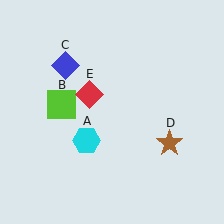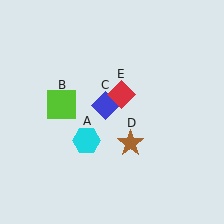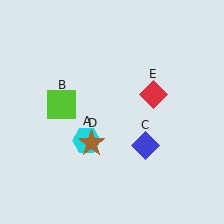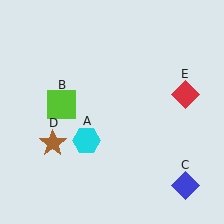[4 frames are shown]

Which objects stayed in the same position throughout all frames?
Cyan hexagon (object A) and lime square (object B) remained stationary.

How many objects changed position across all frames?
3 objects changed position: blue diamond (object C), brown star (object D), red diamond (object E).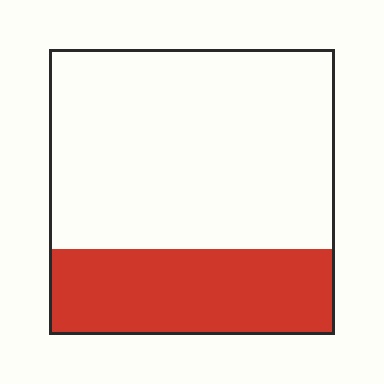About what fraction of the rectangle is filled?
About one third (1/3).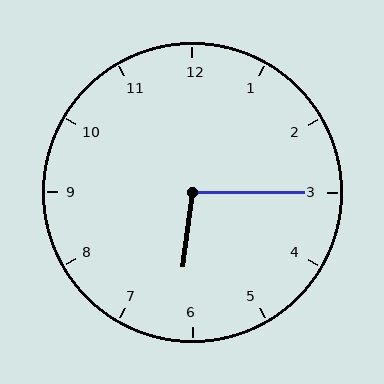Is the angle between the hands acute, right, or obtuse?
It is obtuse.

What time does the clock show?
6:15.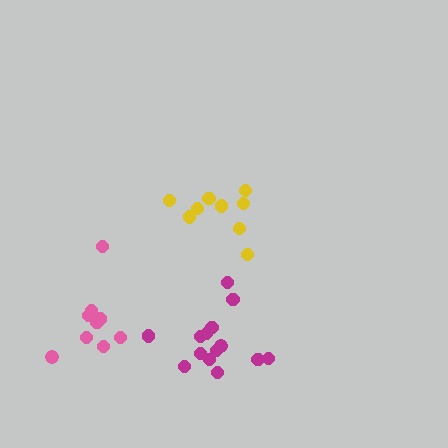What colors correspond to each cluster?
The clusters are colored: magenta, yellow, pink.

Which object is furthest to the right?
The yellow cluster is rightmost.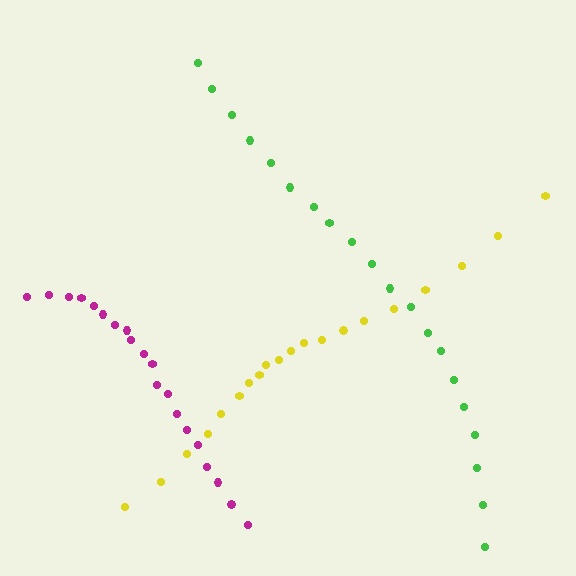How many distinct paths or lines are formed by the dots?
There are 3 distinct paths.